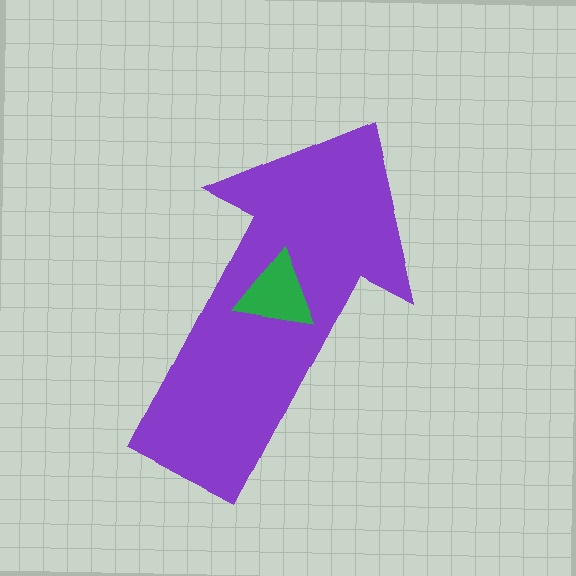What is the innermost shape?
The green triangle.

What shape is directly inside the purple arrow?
The green triangle.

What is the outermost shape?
The purple arrow.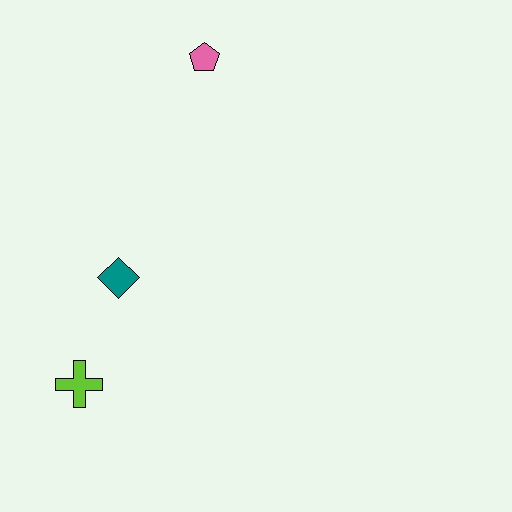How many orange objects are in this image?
There are no orange objects.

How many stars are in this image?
There are no stars.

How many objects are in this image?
There are 3 objects.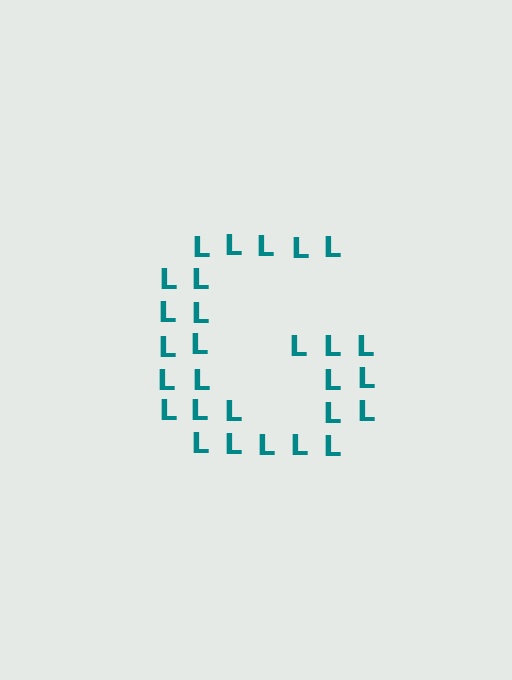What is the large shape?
The large shape is the letter G.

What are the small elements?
The small elements are letter L's.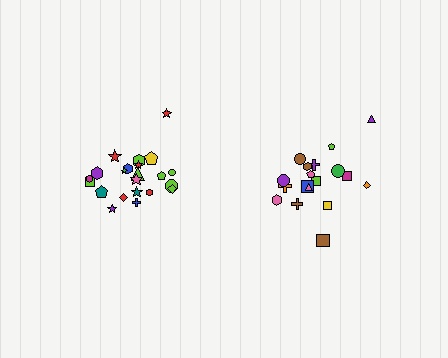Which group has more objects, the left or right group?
The left group.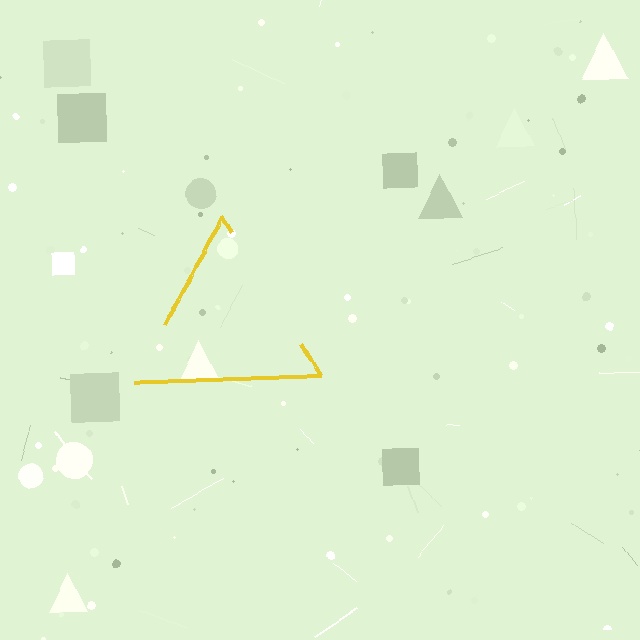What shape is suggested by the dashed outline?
The dashed outline suggests a triangle.